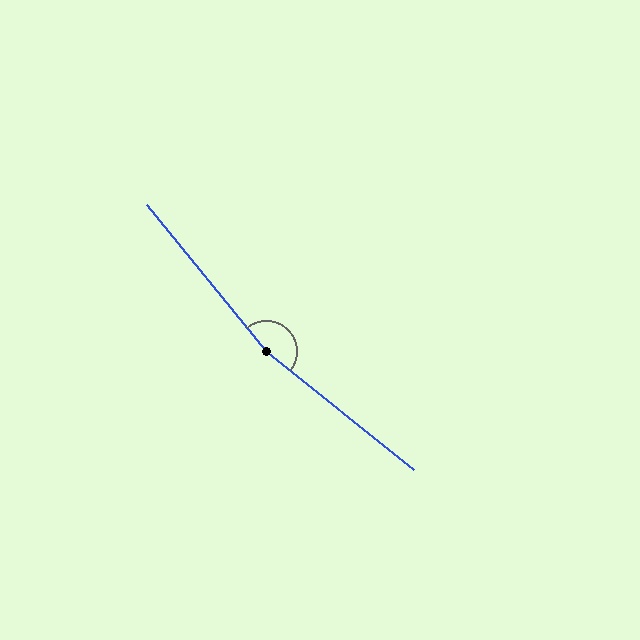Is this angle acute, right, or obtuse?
It is obtuse.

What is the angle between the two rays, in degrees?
Approximately 168 degrees.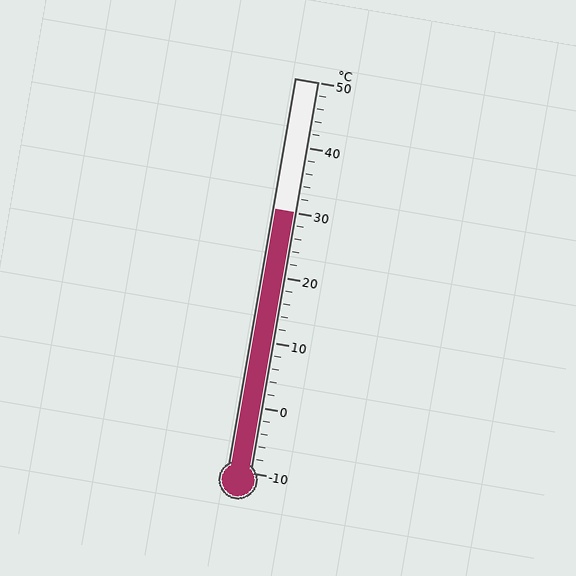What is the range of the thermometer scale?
The thermometer scale ranges from -10°C to 50°C.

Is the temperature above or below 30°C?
The temperature is at 30°C.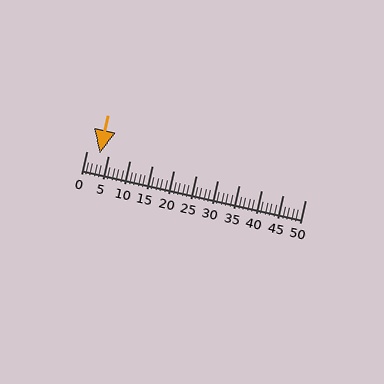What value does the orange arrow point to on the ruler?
The orange arrow points to approximately 3.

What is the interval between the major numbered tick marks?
The major tick marks are spaced 5 units apart.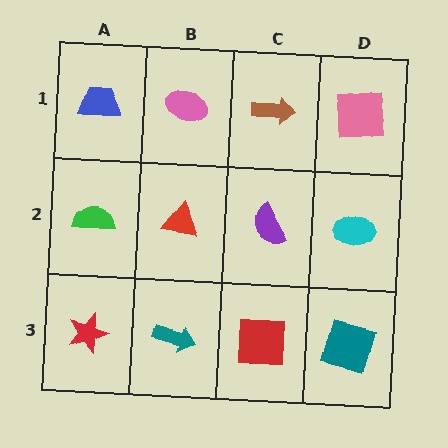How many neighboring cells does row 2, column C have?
4.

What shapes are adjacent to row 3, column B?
A red triangle (row 2, column B), a red star (row 3, column A), a red square (row 3, column C).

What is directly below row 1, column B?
A red triangle.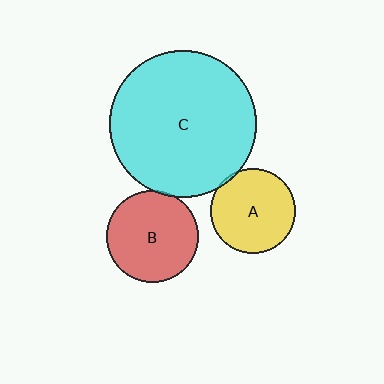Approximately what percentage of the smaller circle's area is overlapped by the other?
Approximately 5%.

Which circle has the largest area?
Circle C (cyan).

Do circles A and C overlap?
Yes.